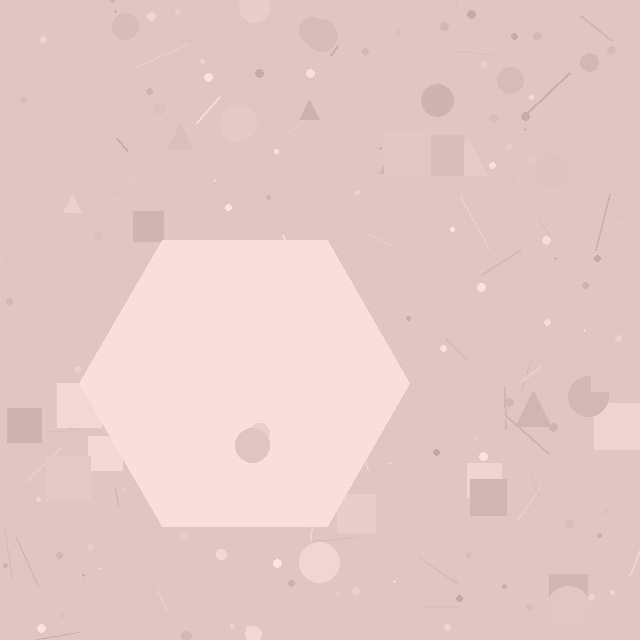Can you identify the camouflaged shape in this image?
The camouflaged shape is a hexagon.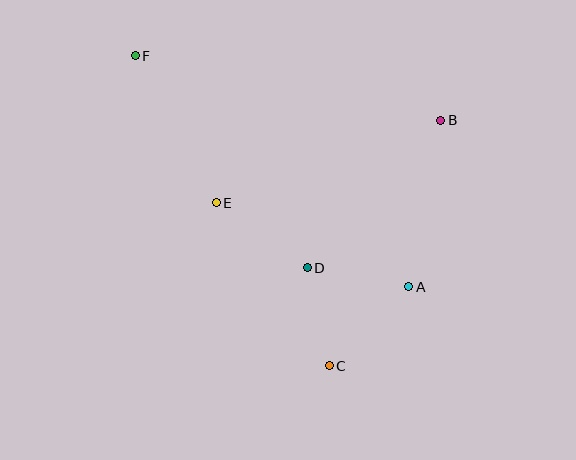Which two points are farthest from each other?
Points C and F are farthest from each other.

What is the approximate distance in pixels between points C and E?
The distance between C and E is approximately 198 pixels.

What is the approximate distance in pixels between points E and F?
The distance between E and F is approximately 168 pixels.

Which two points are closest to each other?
Points C and D are closest to each other.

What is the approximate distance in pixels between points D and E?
The distance between D and E is approximately 112 pixels.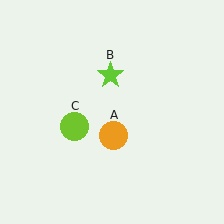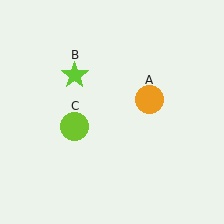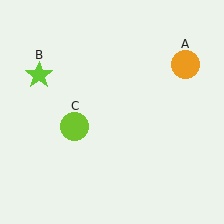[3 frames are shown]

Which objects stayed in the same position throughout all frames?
Lime circle (object C) remained stationary.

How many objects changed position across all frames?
2 objects changed position: orange circle (object A), lime star (object B).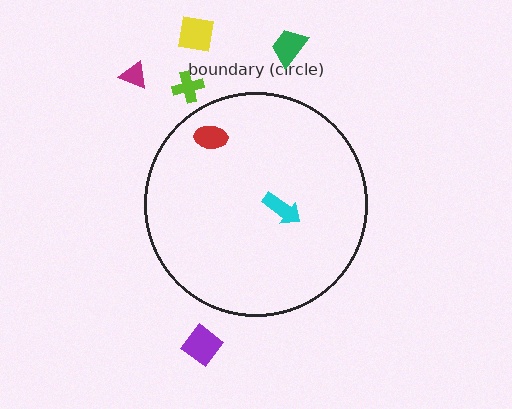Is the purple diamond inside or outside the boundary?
Outside.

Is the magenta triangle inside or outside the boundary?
Outside.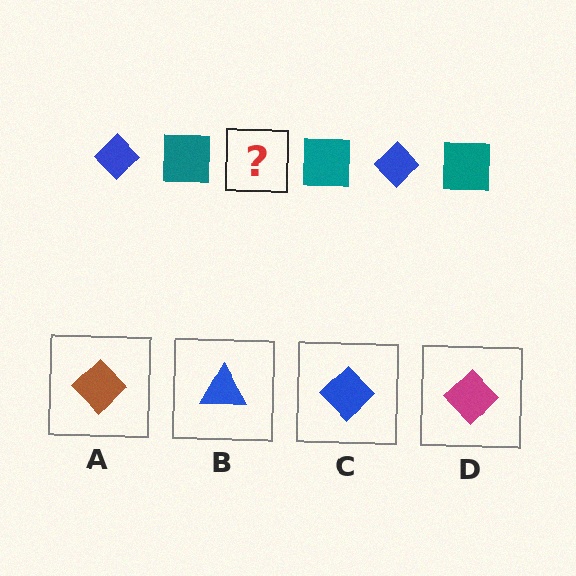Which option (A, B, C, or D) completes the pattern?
C.